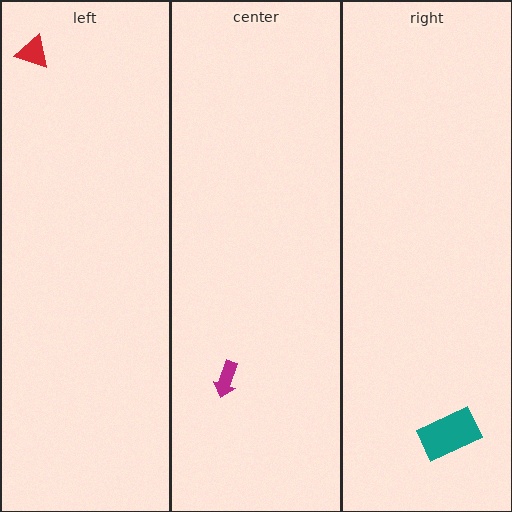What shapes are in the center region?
The magenta arrow.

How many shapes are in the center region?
1.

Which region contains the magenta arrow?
The center region.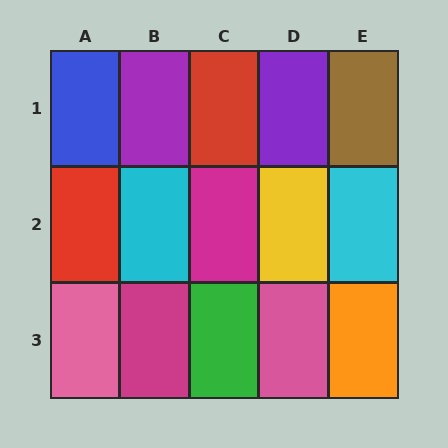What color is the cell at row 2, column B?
Cyan.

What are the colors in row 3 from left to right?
Pink, magenta, green, pink, orange.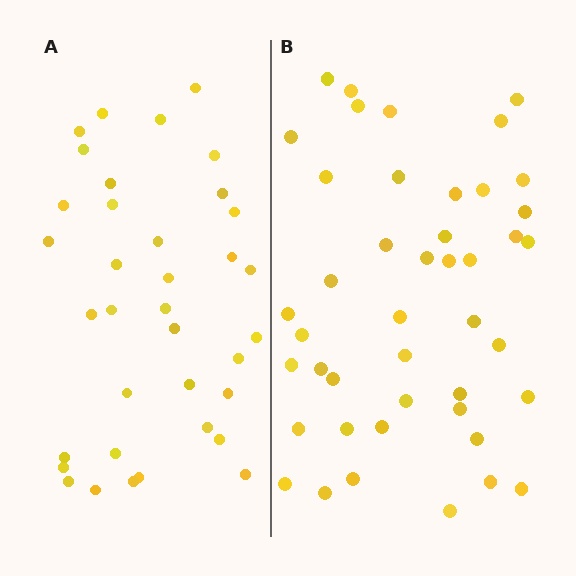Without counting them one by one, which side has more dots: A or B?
Region B (the right region) has more dots.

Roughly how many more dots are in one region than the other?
Region B has roughly 8 or so more dots than region A.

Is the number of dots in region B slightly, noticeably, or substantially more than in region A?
Region B has only slightly more — the two regions are fairly close. The ratio is roughly 1.2 to 1.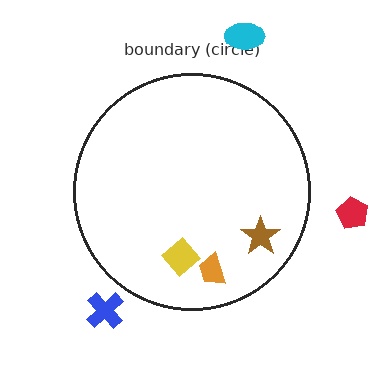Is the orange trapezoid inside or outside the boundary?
Inside.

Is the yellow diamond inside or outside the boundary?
Inside.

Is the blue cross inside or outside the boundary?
Outside.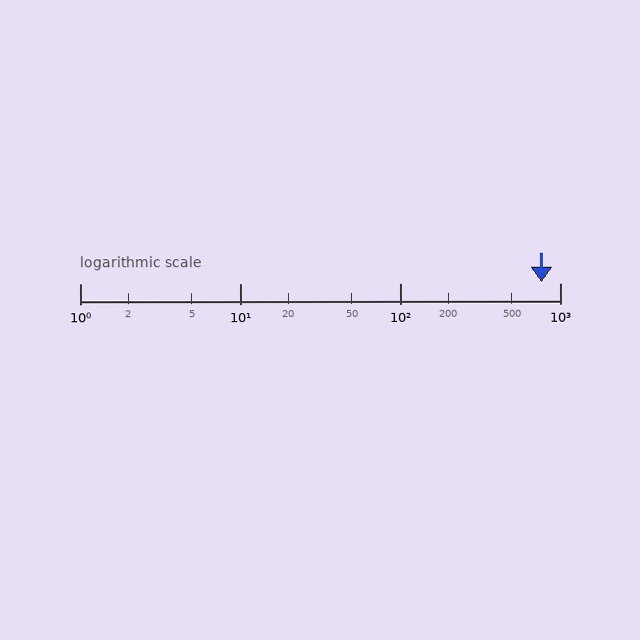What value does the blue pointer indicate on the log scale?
The pointer indicates approximately 770.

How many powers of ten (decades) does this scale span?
The scale spans 3 decades, from 1 to 1000.